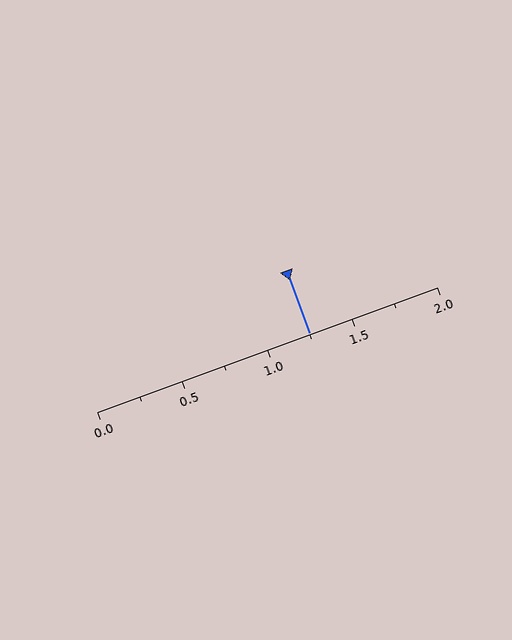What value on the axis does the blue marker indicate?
The marker indicates approximately 1.25.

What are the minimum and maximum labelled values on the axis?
The axis runs from 0.0 to 2.0.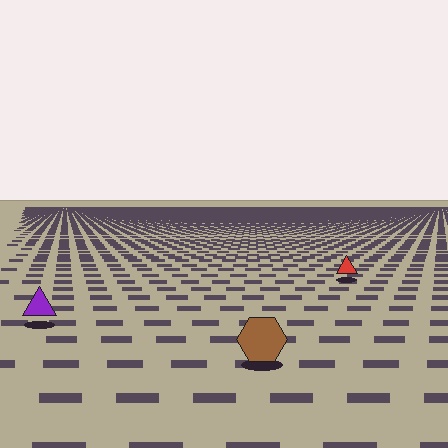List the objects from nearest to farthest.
From nearest to farthest: the brown hexagon, the purple triangle, the red triangle.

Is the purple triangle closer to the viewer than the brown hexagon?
No. The brown hexagon is closer — you can tell from the texture gradient: the ground texture is coarser near it.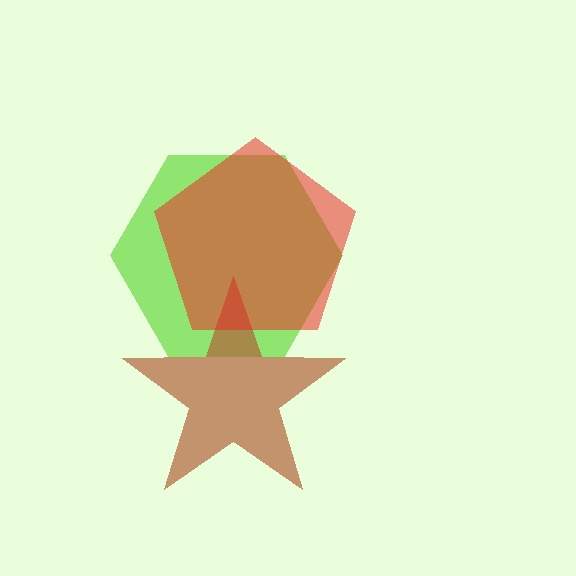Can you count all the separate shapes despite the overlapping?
Yes, there are 3 separate shapes.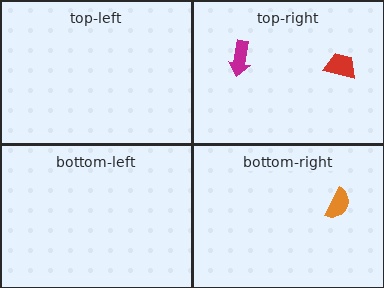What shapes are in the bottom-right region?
The orange semicircle.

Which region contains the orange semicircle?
The bottom-right region.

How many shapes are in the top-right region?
2.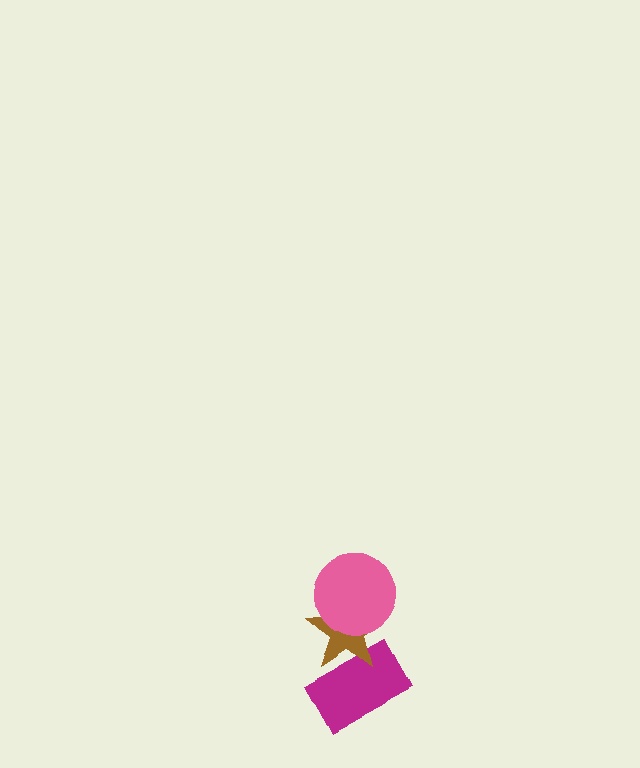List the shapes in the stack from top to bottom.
From top to bottom: the pink circle, the brown star, the magenta rectangle.